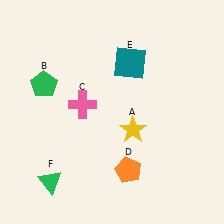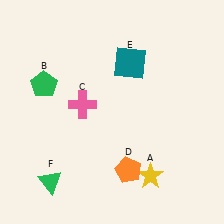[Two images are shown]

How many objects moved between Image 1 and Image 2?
1 object moved between the two images.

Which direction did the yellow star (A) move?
The yellow star (A) moved down.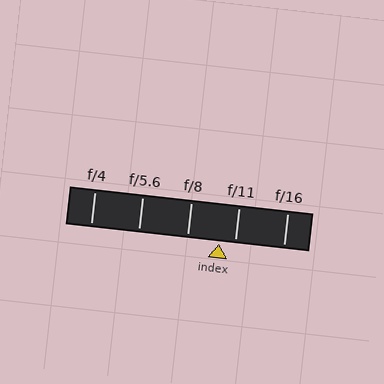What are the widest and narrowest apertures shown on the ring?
The widest aperture shown is f/4 and the narrowest is f/16.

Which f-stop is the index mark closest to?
The index mark is closest to f/11.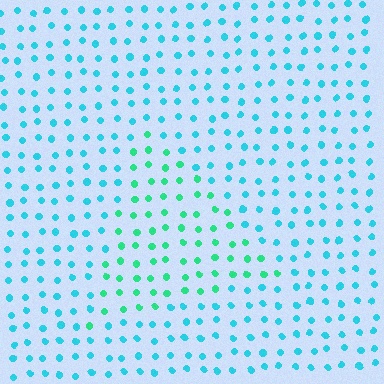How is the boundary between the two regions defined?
The boundary is defined purely by a slight shift in hue (about 36 degrees). Spacing, size, and orientation are identical on both sides.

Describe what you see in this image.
The image is filled with small cyan elements in a uniform arrangement. A triangle-shaped region is visible where the elements are tinted to a slightly different hue, forming a subtle color boundary.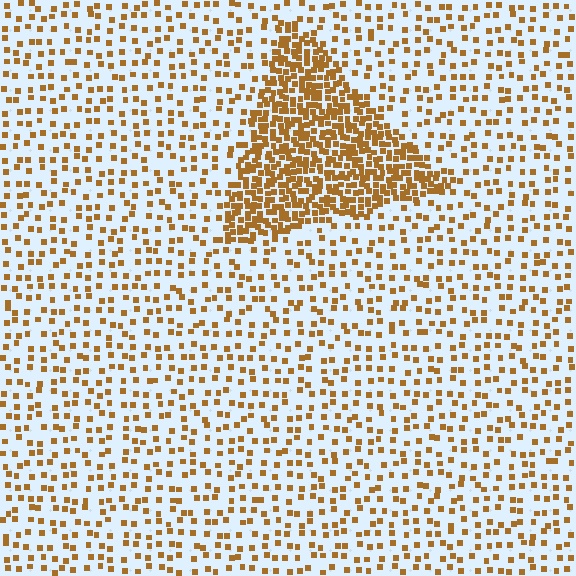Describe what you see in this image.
The image contains small brown elements arranged at two different densities. A triangle-shaped region is visible where the elements are more densely packed than the surrounding area.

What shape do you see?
I see a triangle.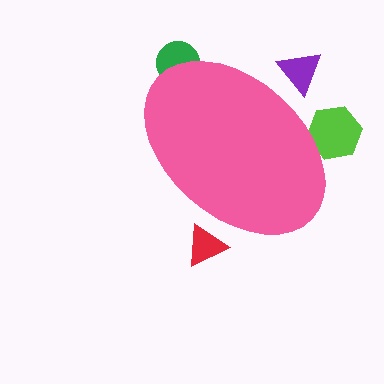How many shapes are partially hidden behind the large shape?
4 shapes are partially hidden.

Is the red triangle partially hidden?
Yes, the red triangle is partially hidden behind the pink ellipse.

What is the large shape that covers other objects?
A pink ellipse.